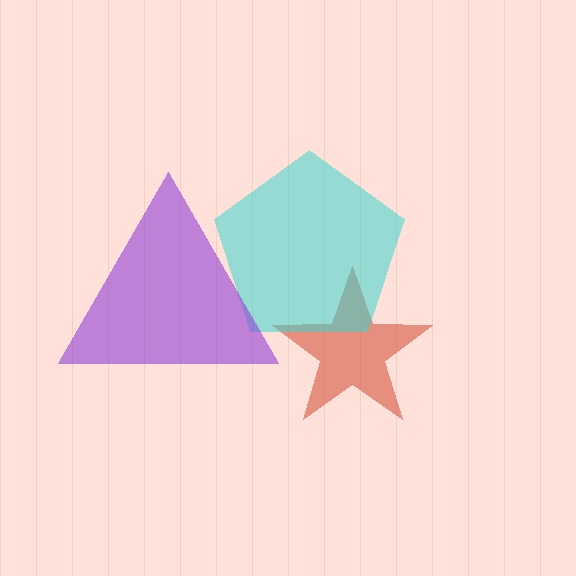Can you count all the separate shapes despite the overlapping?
Yes, there are 3 separate shapes.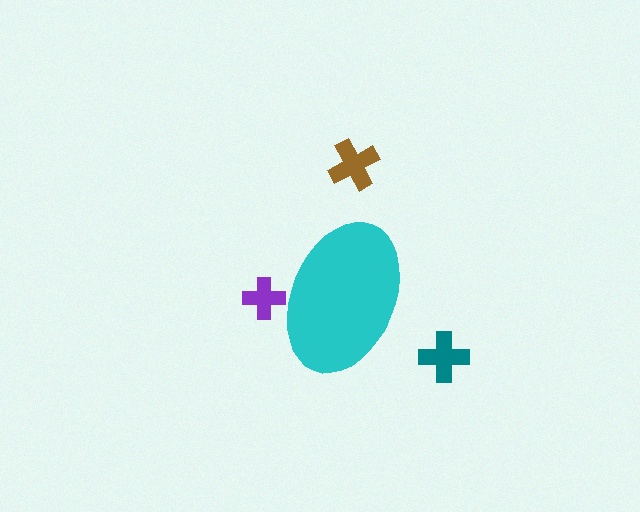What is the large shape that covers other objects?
A cyan ellipse.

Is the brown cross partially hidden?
No, the brown cross is fully visible.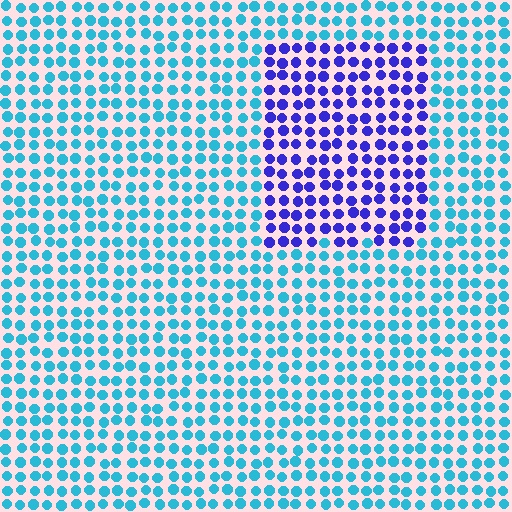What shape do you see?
I see a rectangle.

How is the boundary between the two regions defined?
The boundary is defined purely by a slight shift in hue (about 55 degrees). Spacing, size, and orientation are identical on both sides.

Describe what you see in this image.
The image is filled with small cyan elements in a uniform arrangement. A rectangle-shaped region is visible where the elements are tinted to a slightly different hue, forming a subtle color boundary.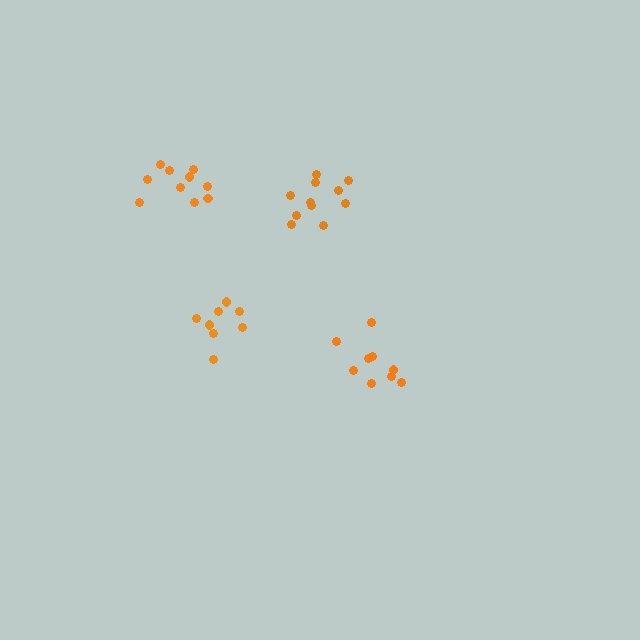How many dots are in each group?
Group 1: 11 dots, Group 2: 10 dots, Group 3: 9 dots, Group 4: 8 dots (38 total).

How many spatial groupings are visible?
There are 4 spatial groupings.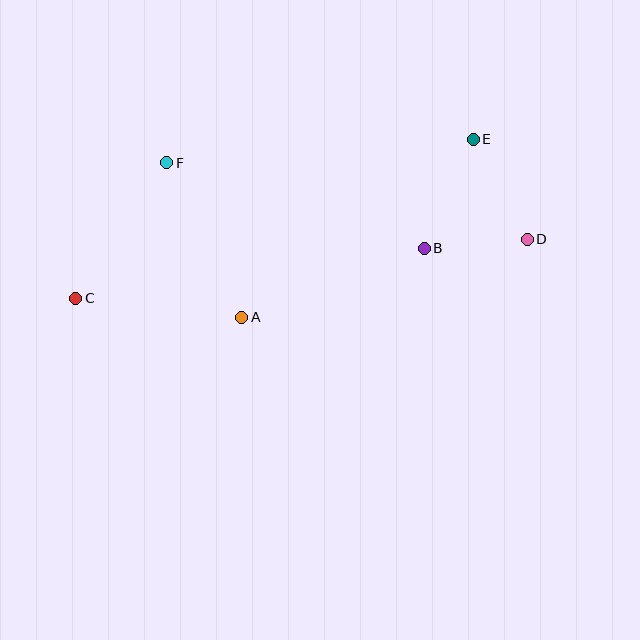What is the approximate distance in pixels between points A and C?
The distance between A and C is approximately 167 pixels.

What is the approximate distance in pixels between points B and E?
The distance between B and E is approximately 119 pixels.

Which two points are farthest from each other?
Points C and D are farthest from each other.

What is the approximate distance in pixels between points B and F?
The distance between B and F is approximately 271 pixels.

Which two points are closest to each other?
Points B and D are closest to each other.